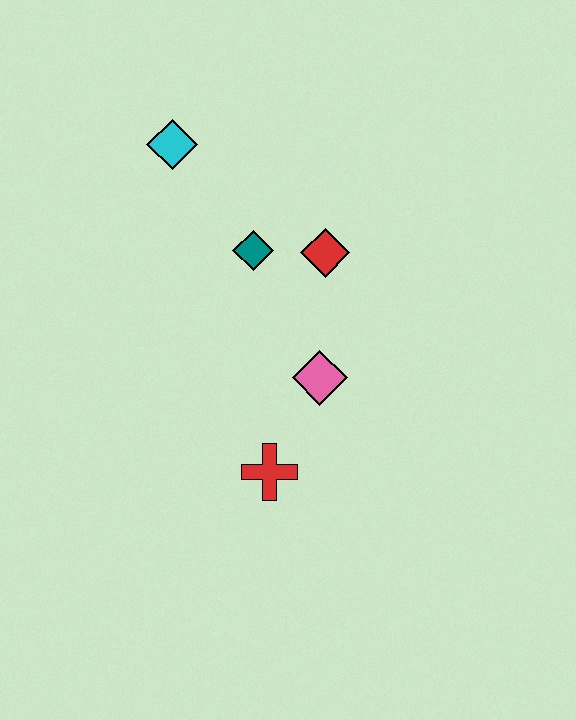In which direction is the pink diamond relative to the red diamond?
The pink diamond is below the red diamond.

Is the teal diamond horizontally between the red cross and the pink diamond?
No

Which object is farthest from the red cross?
The cyan diamond is farthest from the red cross.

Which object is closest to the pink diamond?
The red cross is closest to the pink diamond.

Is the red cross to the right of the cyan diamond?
Yes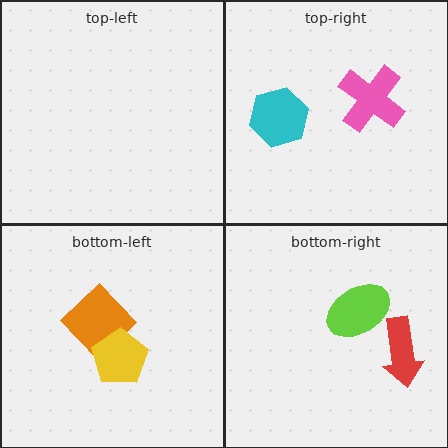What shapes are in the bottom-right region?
The lime ellipse, the red arrow.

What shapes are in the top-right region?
The pink cross, the cyan hexagon.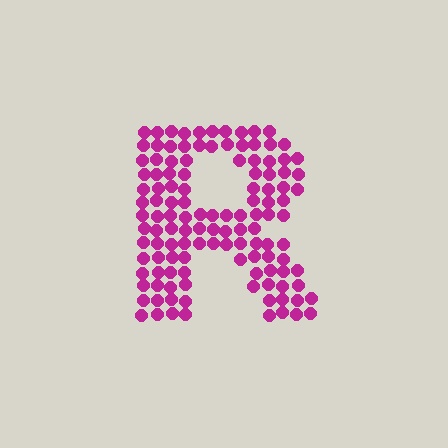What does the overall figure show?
The overall figure shows the letter R.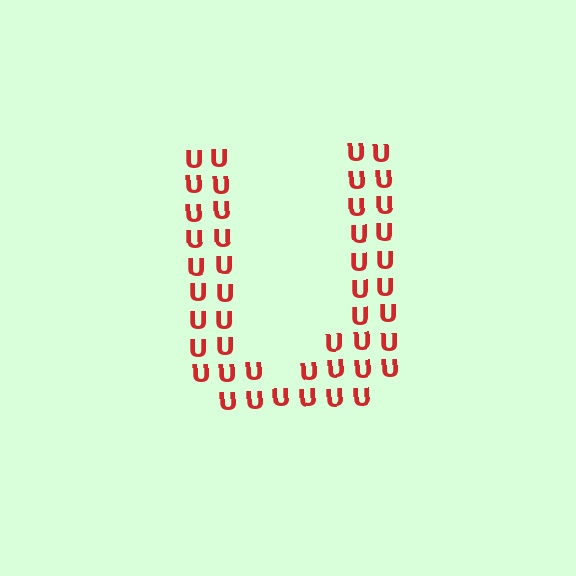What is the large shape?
The large shape is the letter U.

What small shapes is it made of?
It is made of small letter U's.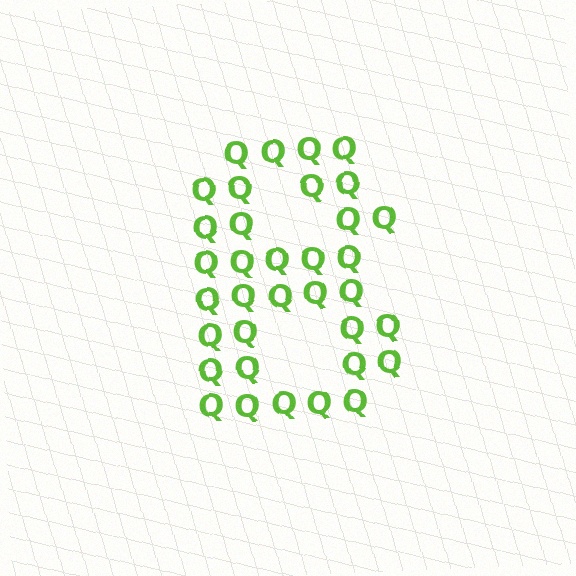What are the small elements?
The small elements are letter Q's.